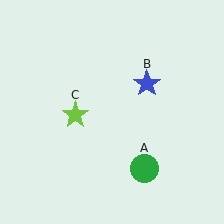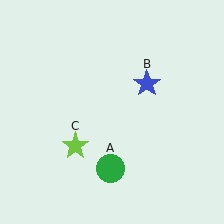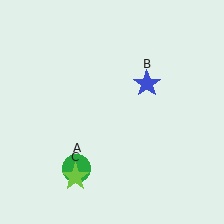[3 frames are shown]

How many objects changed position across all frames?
2 objects changed position: green circle (object A), lime star (object C).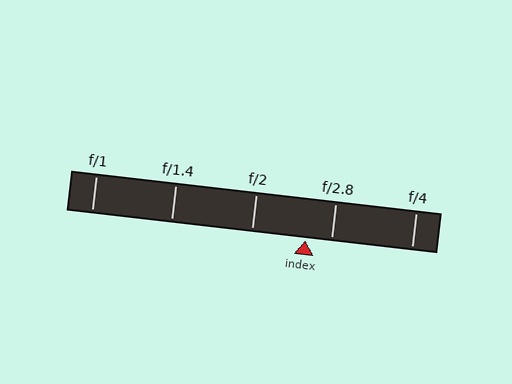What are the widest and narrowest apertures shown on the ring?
The widest aperture shown is f/1 and the narrowest is f/4.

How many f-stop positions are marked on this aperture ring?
There are 5 f-stop positions marked.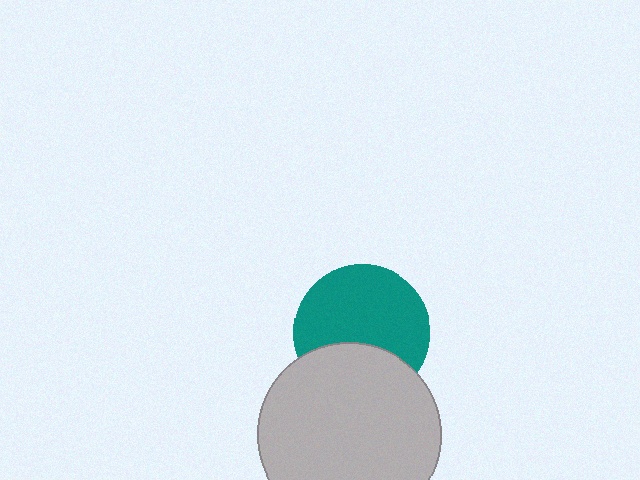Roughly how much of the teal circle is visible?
Most of it is visible (roughly 67%).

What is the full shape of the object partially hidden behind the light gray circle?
The partially hidden object is a teal circle.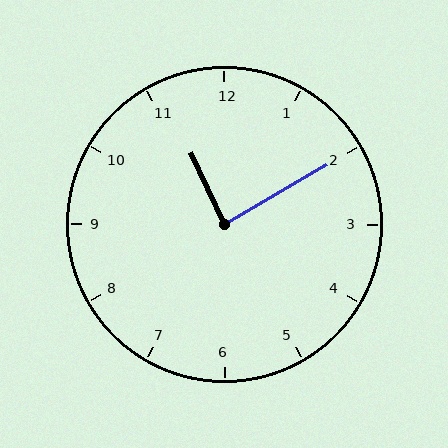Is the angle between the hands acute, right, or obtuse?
It is right.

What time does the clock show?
11:10.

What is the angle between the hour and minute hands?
Approximately 85 degrees.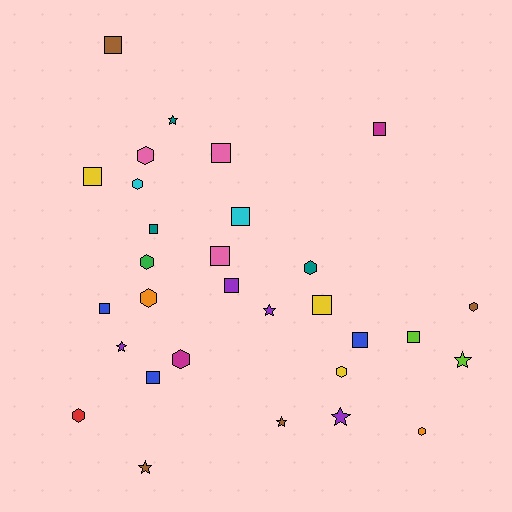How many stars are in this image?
There are 7 stars.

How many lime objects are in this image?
There are 2 lime objects.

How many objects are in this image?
There are 30 objects.